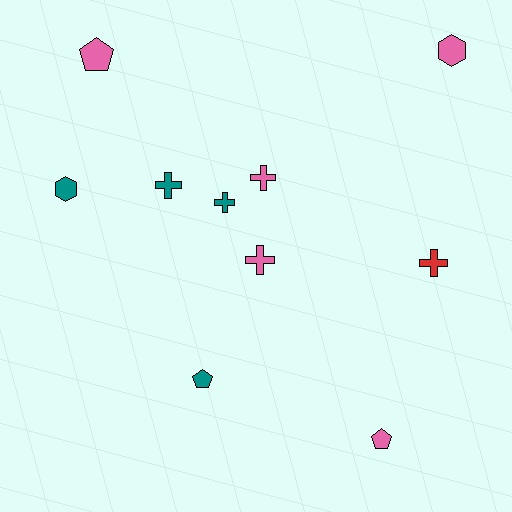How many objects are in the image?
There are 10 objects.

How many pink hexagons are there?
There is 1 pink hexagon.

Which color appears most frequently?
Pink, with 5 objects.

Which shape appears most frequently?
Cross, with 5 objects.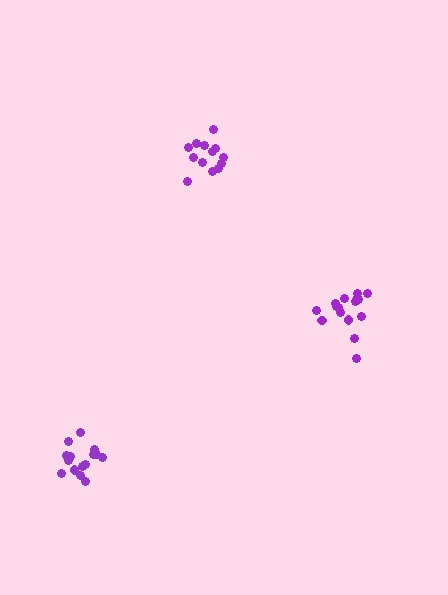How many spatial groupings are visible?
There are 3 spatial groupings.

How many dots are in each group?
Group 1: 13 dots, Group 2: 16 dots, Group 3: 15 dots (44 total).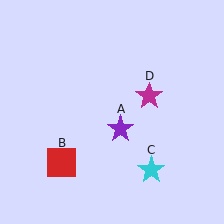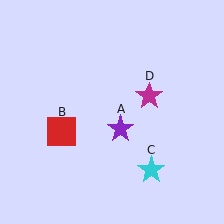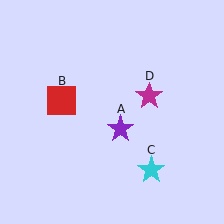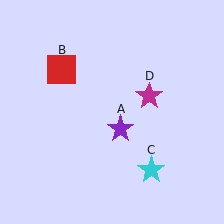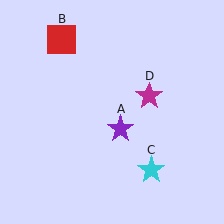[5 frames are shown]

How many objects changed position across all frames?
1 object changed position: red square (object B).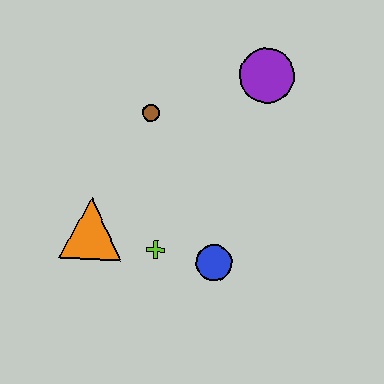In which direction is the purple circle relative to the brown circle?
The purple circle is to the right of the brown circle.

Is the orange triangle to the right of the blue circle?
No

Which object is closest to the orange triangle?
The lime cross is closest to the orange triangle.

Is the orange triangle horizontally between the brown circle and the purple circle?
No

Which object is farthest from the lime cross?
The purple circle is farthest from the lime cross.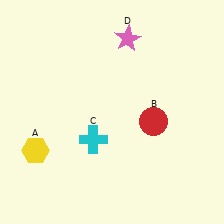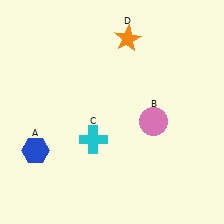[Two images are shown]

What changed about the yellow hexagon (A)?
In Image 1, A is yellow. In Image 2, it changed to blue.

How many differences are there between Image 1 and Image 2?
There are 3 differences between the two images.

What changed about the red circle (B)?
In Image 1, B is red. In Image 2, it changed to pink.